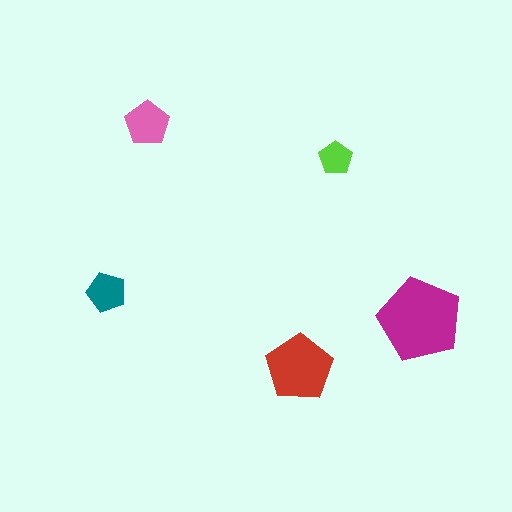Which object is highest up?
The pink pentagon is topmost.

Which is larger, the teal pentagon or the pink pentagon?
The pink one.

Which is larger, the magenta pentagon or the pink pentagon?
The magenta one.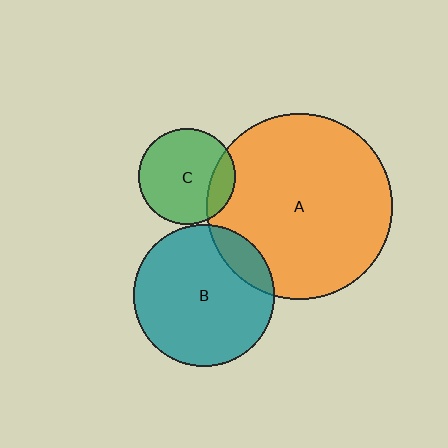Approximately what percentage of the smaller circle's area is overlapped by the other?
Approximately 15%.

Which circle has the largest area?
Circle A (orange).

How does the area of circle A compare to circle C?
Approximately 3.7 times.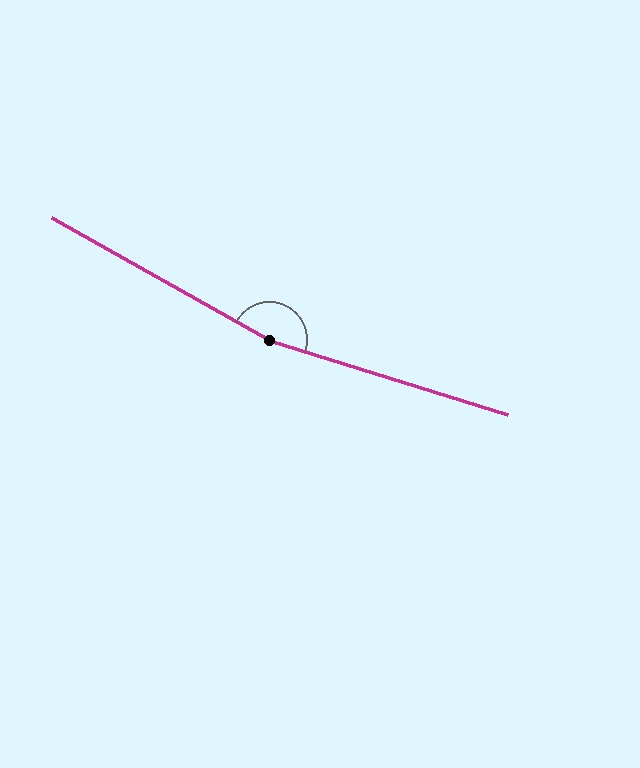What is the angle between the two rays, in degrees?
Approximately 168 degrees.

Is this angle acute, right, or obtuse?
It is obtuse.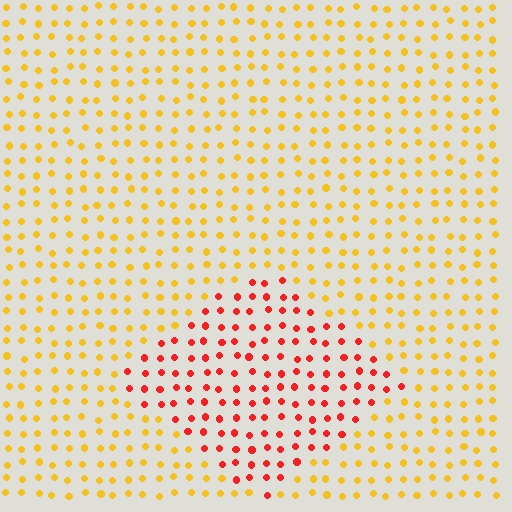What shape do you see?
I see a diamond.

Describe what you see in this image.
The image is filled with small yellow elements in a uniform arrangement. A diamond-shaped region is visible where the elements are tinted to a slightly different hue, forming a subtle color boundary.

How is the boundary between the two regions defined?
The boundary is defined purely by a slight shift in hue (about 47 degrees). Spacing, size, and orientation are identical on both sides.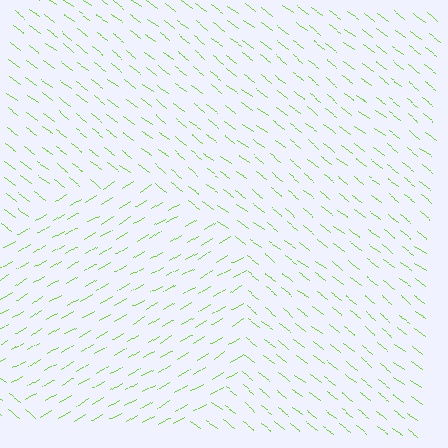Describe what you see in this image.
The image is filled with small lime line segments. A circle region in the image has lines oriented differently from the surrounding lines, creating a visible texture boundary.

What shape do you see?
I see a circle.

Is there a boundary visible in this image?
Yes, there is a texture boundary formed by a change in line orientation.